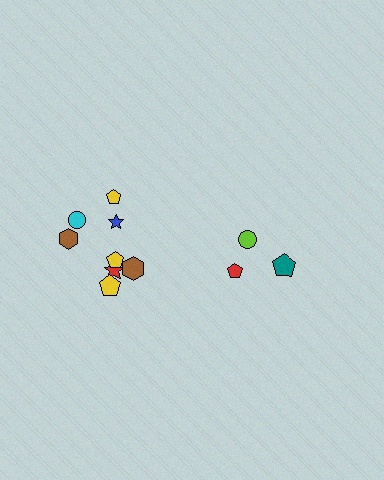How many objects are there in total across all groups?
There are 11 objects.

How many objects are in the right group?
There are 3 objects.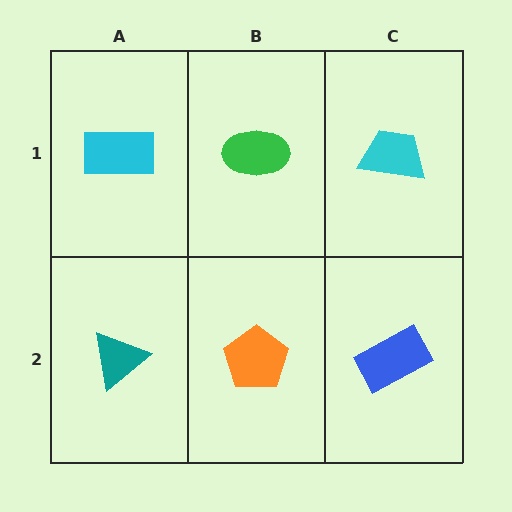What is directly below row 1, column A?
A teal triangle.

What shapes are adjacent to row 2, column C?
A cyan trapezoid (row 1, column C), an orange pentagon (row 2, column B).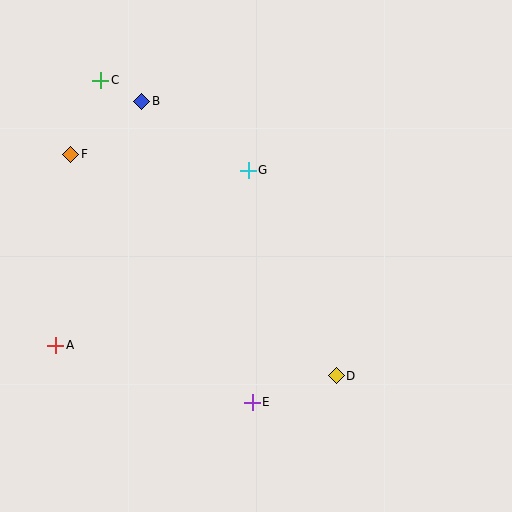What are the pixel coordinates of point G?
Point G is at (248, 170).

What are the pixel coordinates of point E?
Point E is at (252, 402).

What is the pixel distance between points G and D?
The distance between G and D is 223 pixels.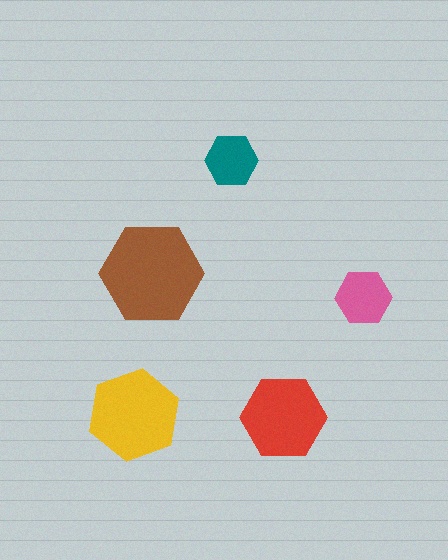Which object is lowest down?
The red hexagon is bottommost.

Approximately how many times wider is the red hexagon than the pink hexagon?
About 1.5 times wider.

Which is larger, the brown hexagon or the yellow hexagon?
The brown one.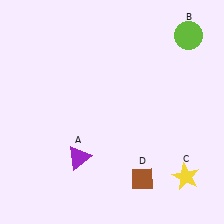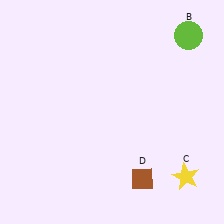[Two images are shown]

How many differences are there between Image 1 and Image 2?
There is 1 difference between the two images.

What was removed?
The purple triangle (A) was removed in Image 2.